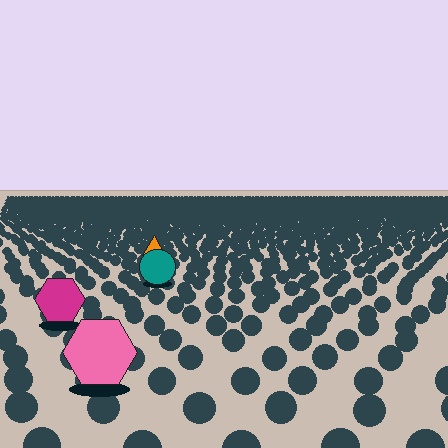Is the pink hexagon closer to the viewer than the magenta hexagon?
Yes. The pink hexagon is closer — you can tell from the texture gradient: the ground texture is coarser near it.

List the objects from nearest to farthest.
From nearest to farthest: the pink hexagon, the magenta hexagon, the teal circle, the orange triangle.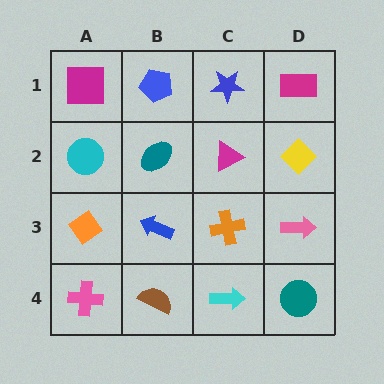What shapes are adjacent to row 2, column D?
A magenta rectangle (row 1, column D), a pink arrow (row 3, column D), a magenta triangle (row 2, column C).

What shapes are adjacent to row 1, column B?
A teal ellipse (row 2, column B), a magenta square (row 1, column A), a blue star (row 1, column C).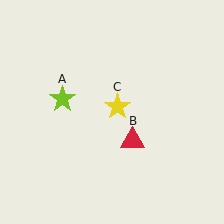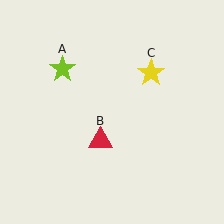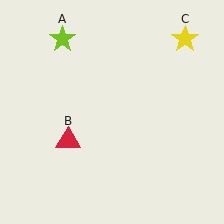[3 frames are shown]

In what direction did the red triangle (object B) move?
The red triangle (object B) moved left.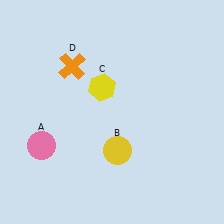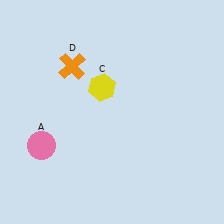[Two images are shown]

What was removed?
The yellow circle (B) was removed in Image 2.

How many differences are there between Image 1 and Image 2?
There is 1 difference between the two images.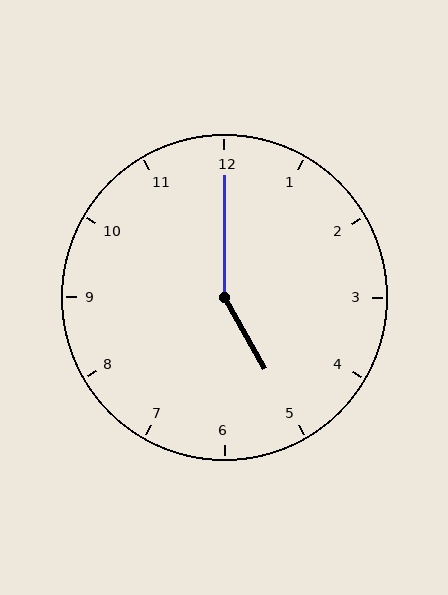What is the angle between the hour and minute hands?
Approximately 150 degrees.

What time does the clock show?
5:00.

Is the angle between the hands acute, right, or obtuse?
It is obtuse.